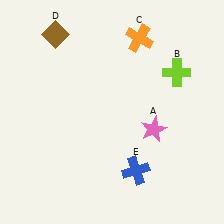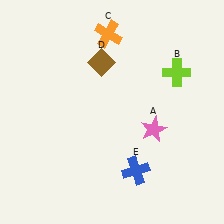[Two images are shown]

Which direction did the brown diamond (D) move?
The brown diamond (D) moved right.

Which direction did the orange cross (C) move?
The orange cross (C) moved left.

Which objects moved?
The objects that moved are: the orange cross (C), the brown diamond (D).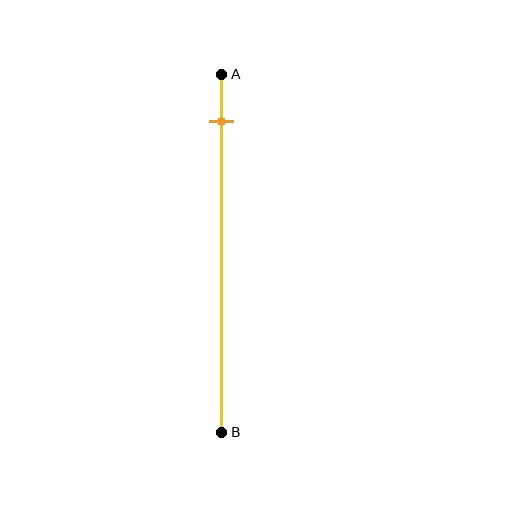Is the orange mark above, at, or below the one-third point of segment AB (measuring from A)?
The orange mark is above the one-third point of segment AB.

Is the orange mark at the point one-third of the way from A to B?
No, the mark is at about 15% from A, not at the 33% one-third point.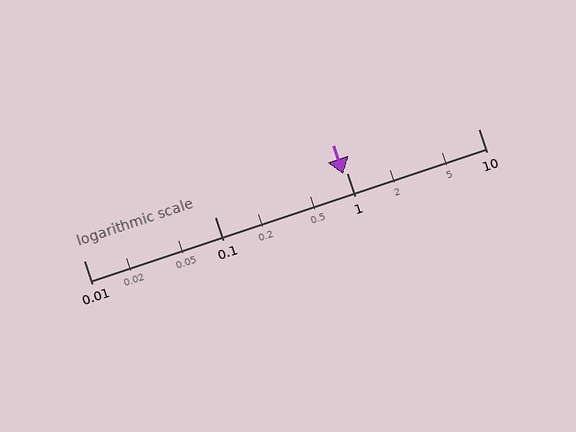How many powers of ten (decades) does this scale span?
The scale spans 3 decades, from 0.01 to 10.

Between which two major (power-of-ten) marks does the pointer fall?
The pointer is between 0.1 and 1.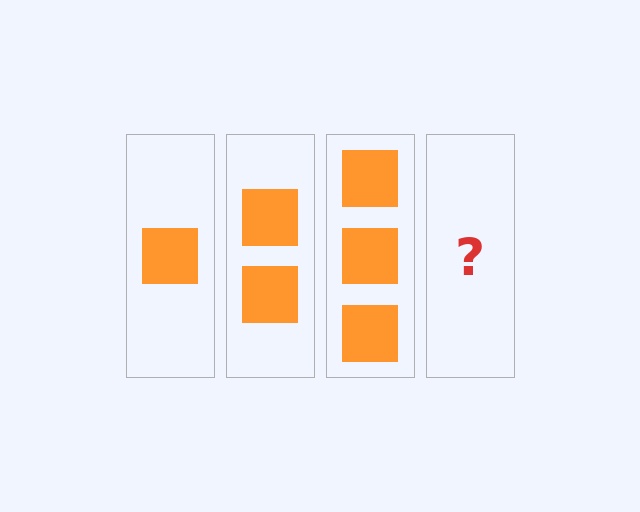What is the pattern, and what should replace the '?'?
The pattern is that each step adds one more square. The '?' should be 4 squares.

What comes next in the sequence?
The next element should be 4 squares.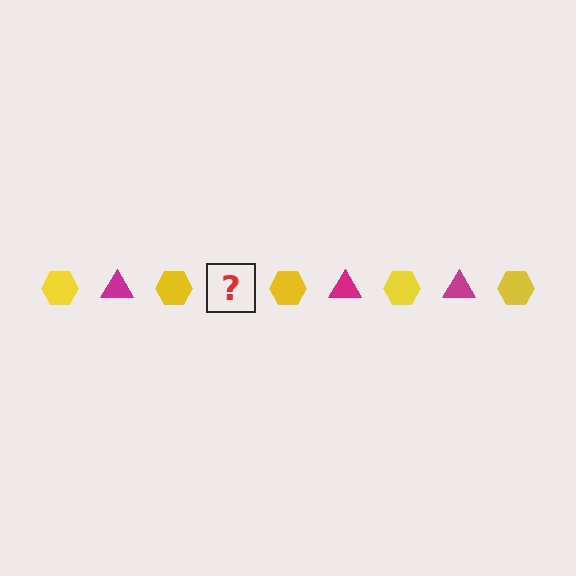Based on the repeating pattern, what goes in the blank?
The blank should be a magenta triangle.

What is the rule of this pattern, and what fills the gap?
The rule is that the pattern alternates between yellow hexagon and magenta triangle. The gap should be filled with a magenta triangle.